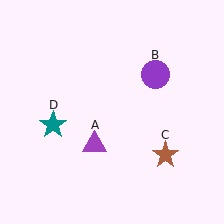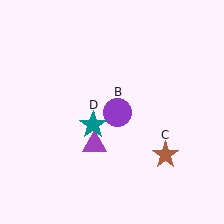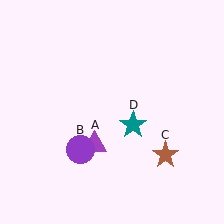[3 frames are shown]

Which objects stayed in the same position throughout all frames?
Purple triangle (object A) and brown star (object C) remained stationary.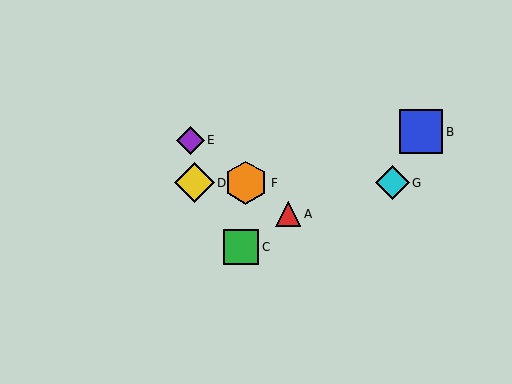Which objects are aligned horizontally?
Objects D, F, G are aligned horizontally.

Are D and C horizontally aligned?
No, D is at y≈183 and C is at y≈247.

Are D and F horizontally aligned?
Yes, both are at y≈183.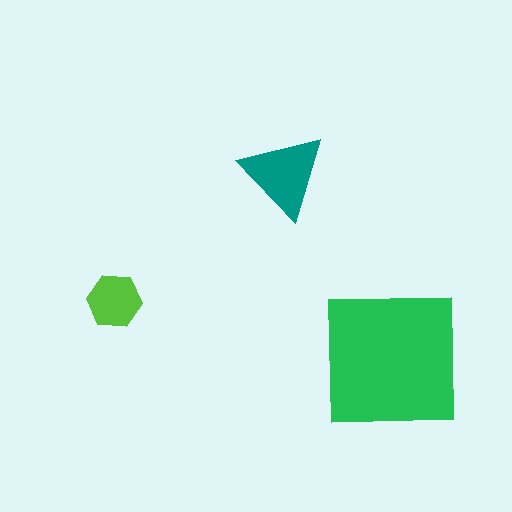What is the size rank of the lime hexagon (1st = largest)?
3rd.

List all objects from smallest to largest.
The lime hexagon, the teal triangle, the green square.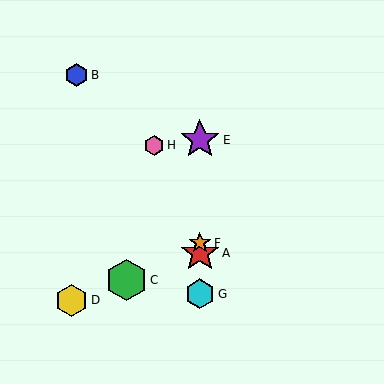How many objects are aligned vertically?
4 objects (A, E, F, G) are aligned vertically.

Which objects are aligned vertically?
Objects A, E, F, G are aligned vertically.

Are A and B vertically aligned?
No, A is at x≈200 and B is at x≈76.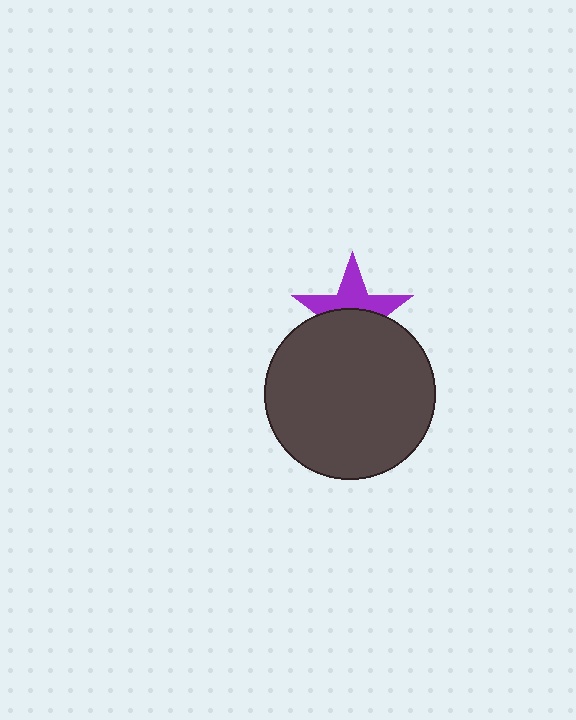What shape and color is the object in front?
The object in front is a dark gray circle.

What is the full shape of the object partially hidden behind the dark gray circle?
The partially hidden object is a purple star.